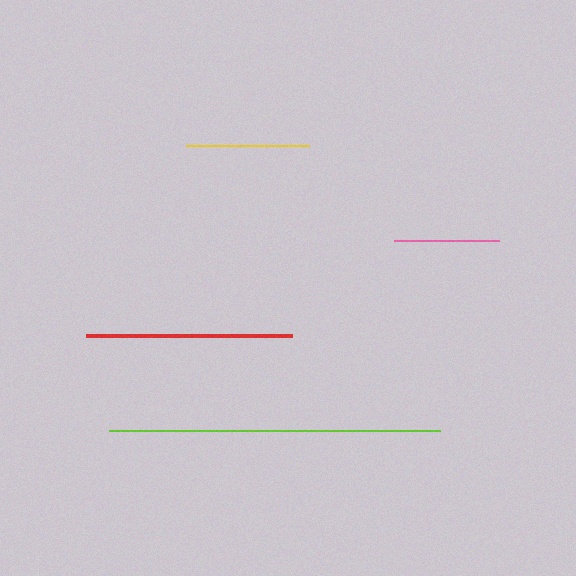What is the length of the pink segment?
The pink segment is approximately 104 pixels long.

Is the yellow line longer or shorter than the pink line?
The yellow line is longer than the pink line.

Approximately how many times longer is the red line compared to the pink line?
The red line is approximately 2.0 times the length of the pink line.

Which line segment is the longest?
The lime line is the longest at approximately 331 pixels.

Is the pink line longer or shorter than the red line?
The red line is longer than the pink line.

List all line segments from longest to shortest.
From longest to shortest: lime, red, yellow, pink.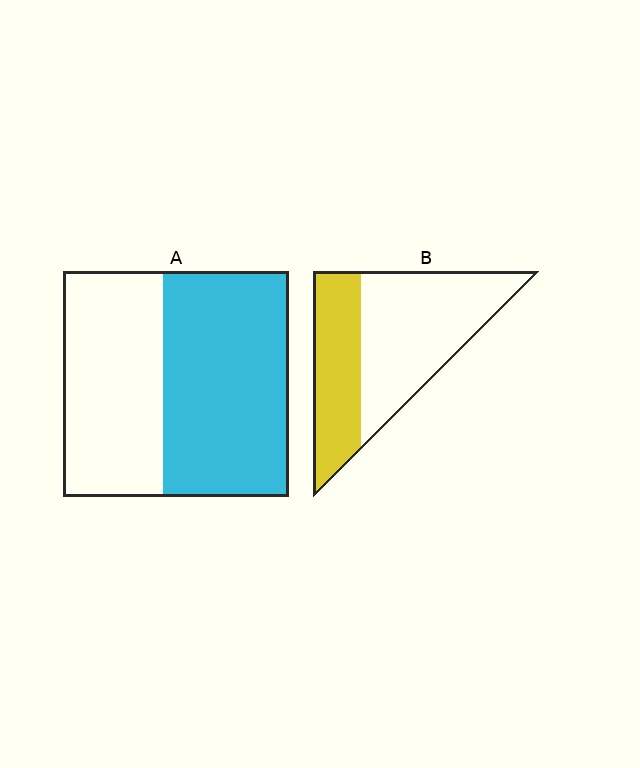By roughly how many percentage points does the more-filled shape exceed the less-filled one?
By roughly 20 percentage points (A over B).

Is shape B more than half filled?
No.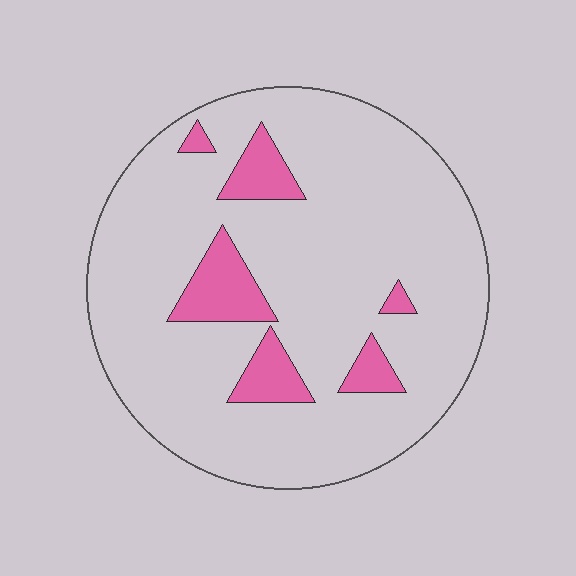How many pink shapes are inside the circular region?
6.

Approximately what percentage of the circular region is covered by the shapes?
Approximately 15%.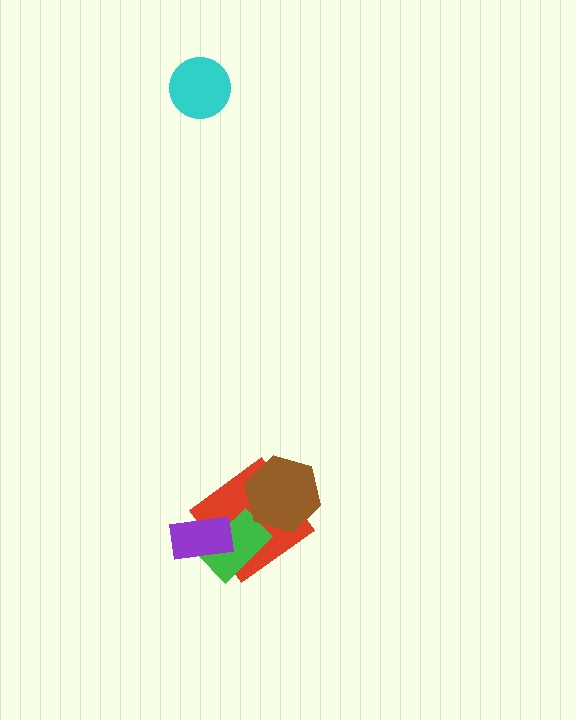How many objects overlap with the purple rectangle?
2 objects overlap with the purple rectangle.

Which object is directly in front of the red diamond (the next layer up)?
The green rectangle is directly in front of the red diamond.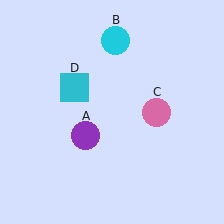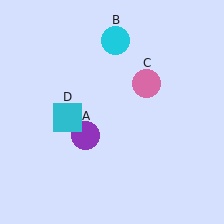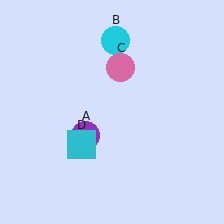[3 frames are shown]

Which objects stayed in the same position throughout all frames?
Purple circle (object A) and cyan circle (object B) remained stationary.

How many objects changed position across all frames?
2 objects changed position: pink circle (object C), cyan square (object D).